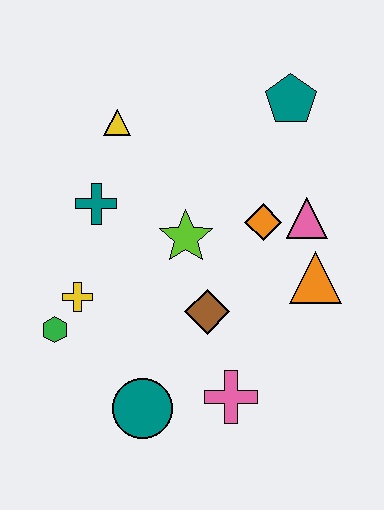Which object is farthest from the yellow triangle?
The pink cross is farthest from the yellow triangle.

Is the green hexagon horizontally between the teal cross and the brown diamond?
No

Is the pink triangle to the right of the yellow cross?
Yes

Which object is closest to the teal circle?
The pink cross is closest to the teal circle.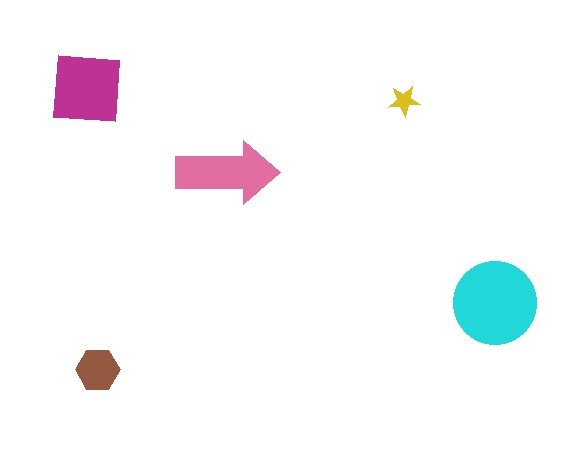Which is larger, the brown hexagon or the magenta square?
The magenta square.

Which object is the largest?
The cyan circle.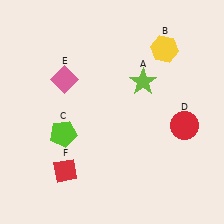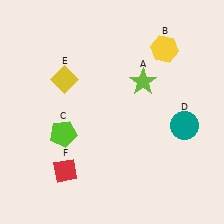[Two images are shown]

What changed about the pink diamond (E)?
In Image 1, E is pink. In Image 2, it changed to yellow.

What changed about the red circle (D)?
In Image 1, D is red. In Image 2, it changed to teal.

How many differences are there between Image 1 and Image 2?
There are 2 differences between the two images.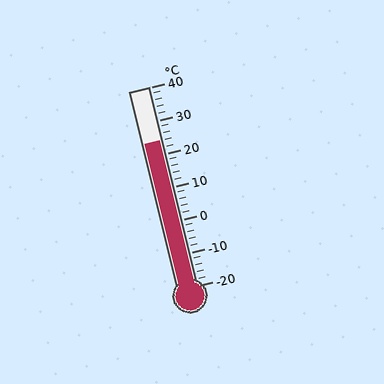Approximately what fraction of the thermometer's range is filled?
The thermometer is filled to approximately 75% of its range.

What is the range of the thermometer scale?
The thermometer scale ranges from -20°C to 40°C.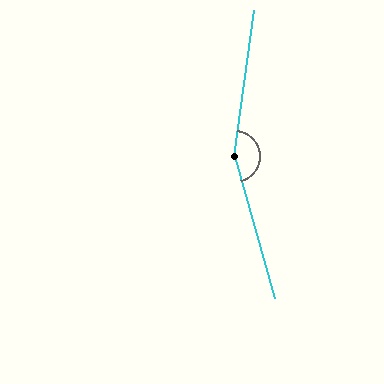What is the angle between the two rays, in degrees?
Approximately 157 degrees.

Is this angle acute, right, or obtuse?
It is obtuse.